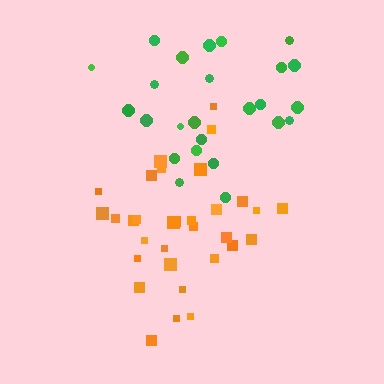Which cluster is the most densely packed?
Orange.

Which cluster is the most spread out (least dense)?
Green.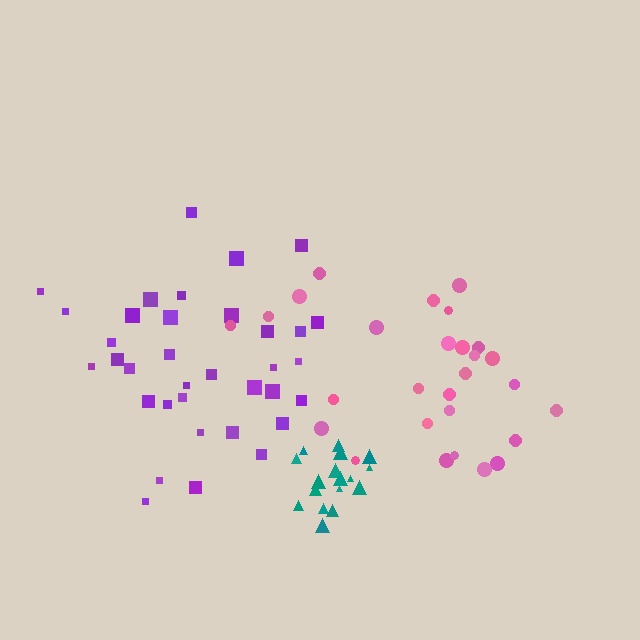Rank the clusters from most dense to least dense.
teal, purple, pink.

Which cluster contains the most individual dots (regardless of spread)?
Purple (35).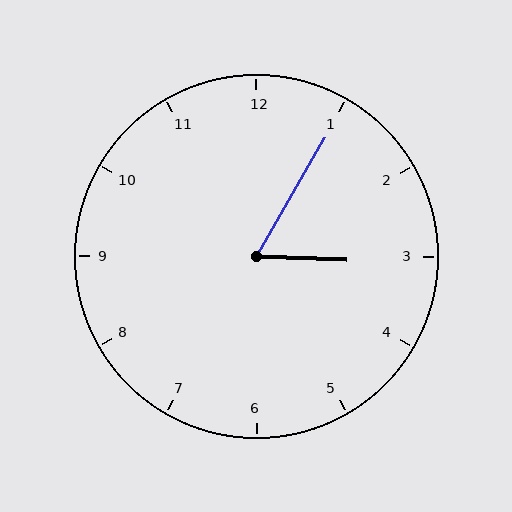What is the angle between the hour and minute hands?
Approximately 62 degrees.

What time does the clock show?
3:05.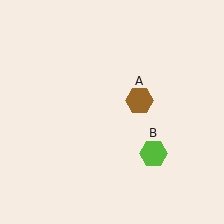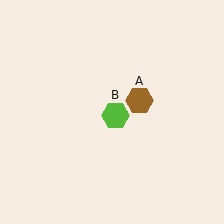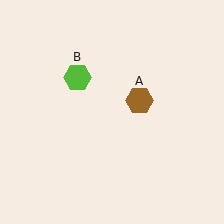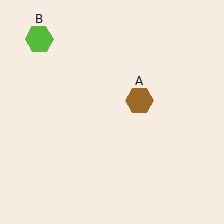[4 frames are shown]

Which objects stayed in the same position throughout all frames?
Brown hexagon (object A) remained stationary.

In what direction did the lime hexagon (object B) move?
The lime hexagon (object B) moved up and to the left.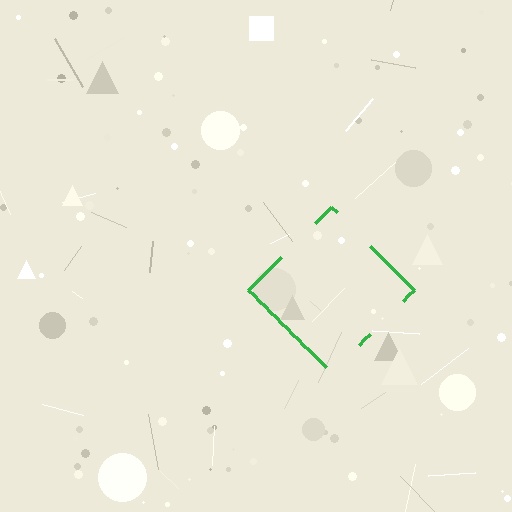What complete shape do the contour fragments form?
The contour fragments form a diamond.